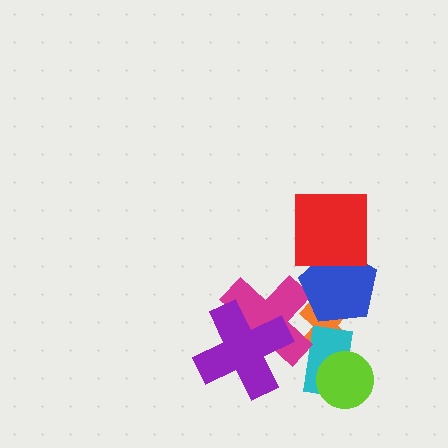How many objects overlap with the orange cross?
3 objects overlap with the orange cross.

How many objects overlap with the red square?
1 object overlaps with the red square.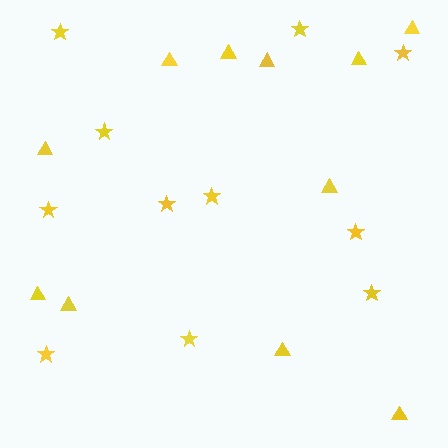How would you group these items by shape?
There are 2 groups: one group of triangles (11) and one group of stars (11).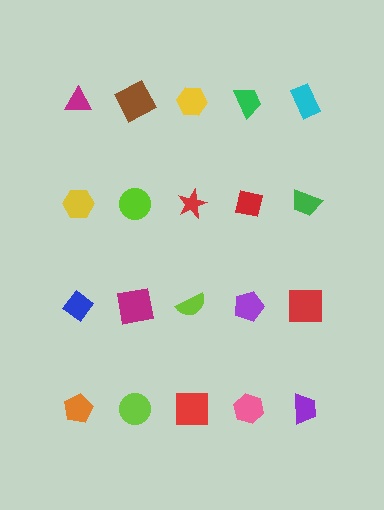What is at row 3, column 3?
A lime semicircle.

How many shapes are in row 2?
5 shapes.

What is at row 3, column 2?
A magenta square.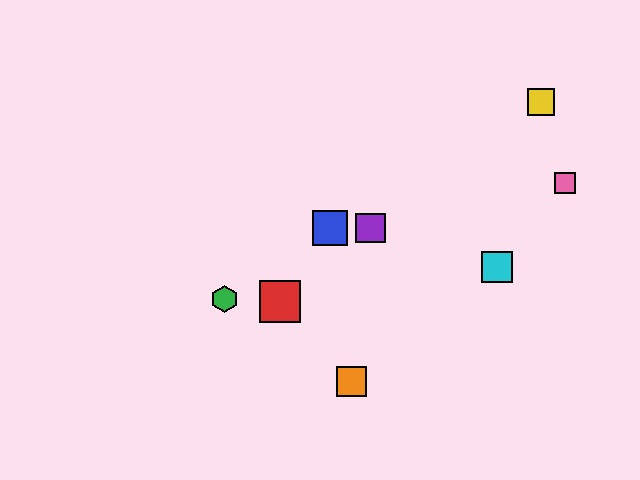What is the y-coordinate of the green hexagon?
The green hexagon is at y≈299.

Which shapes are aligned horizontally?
The blue square, the purple square are aligned horizontally.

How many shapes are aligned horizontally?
2 shapes (the blue square, the purple square) are aligned horizontally.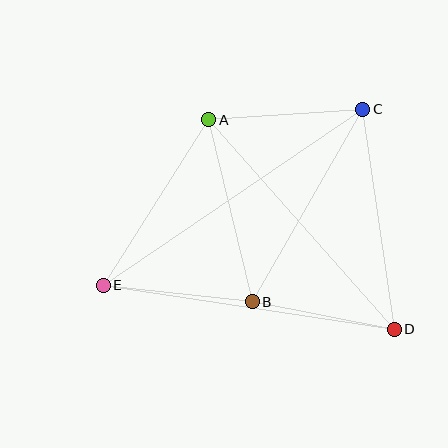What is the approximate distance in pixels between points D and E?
The distance between D and E is approximately 294 pixels.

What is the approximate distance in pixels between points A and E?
The distance between A and E is approximately 197 pixels.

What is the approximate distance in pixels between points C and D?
The distance between C and D is approximately 222 pixels.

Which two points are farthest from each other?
Points C and E are farthest from each other.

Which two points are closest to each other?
Points B and D are closest to each other.